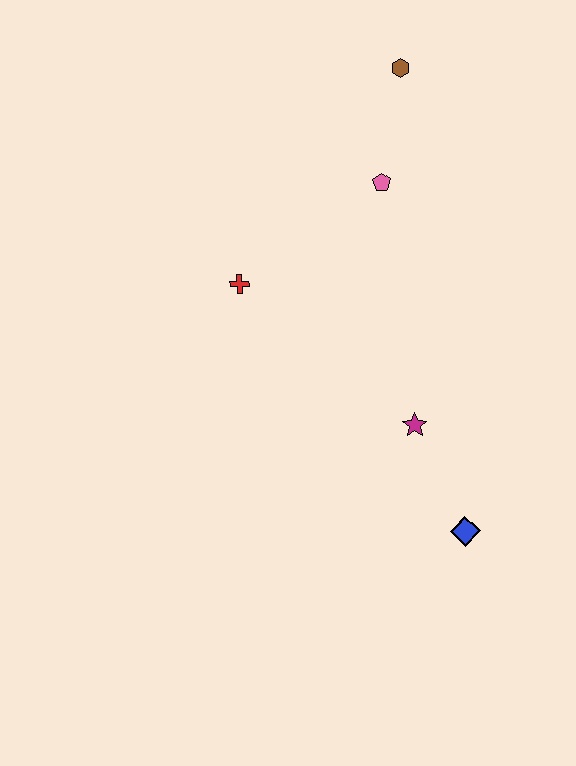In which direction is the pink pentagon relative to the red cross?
The pink pentagon is to the right of the red cross.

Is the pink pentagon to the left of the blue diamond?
Yes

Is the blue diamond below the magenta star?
Yes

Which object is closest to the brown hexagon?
The pink pentagon is closest to the brown hexagon.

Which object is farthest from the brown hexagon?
The blue diamond is farthest from the brown hexagon.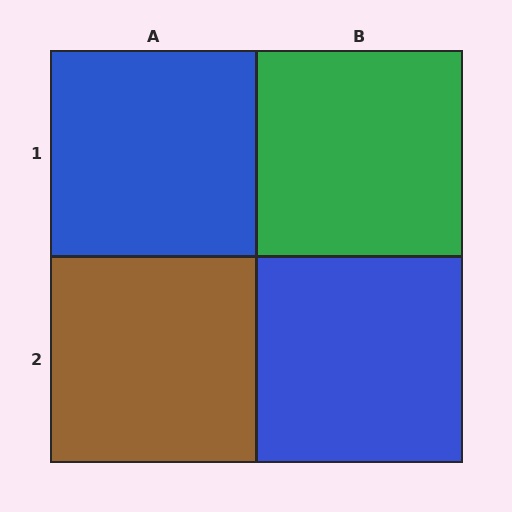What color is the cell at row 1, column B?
Green.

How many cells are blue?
2 cells are blue.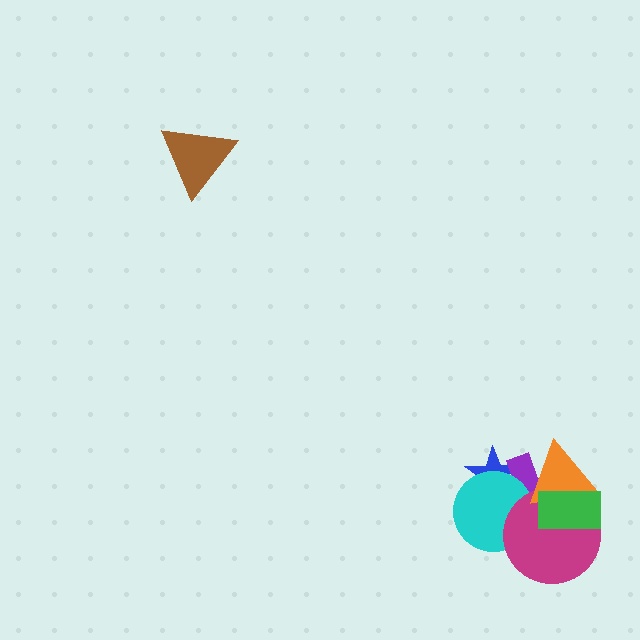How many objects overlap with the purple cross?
5 objects overlap with the purple cross.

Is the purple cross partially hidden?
Yes, it is partially covered by another shape.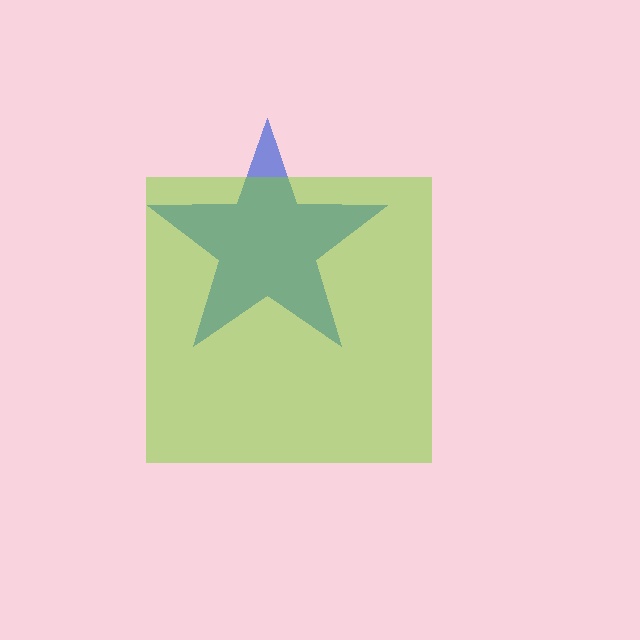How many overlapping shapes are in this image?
There are 2 overlapping shapes in the image.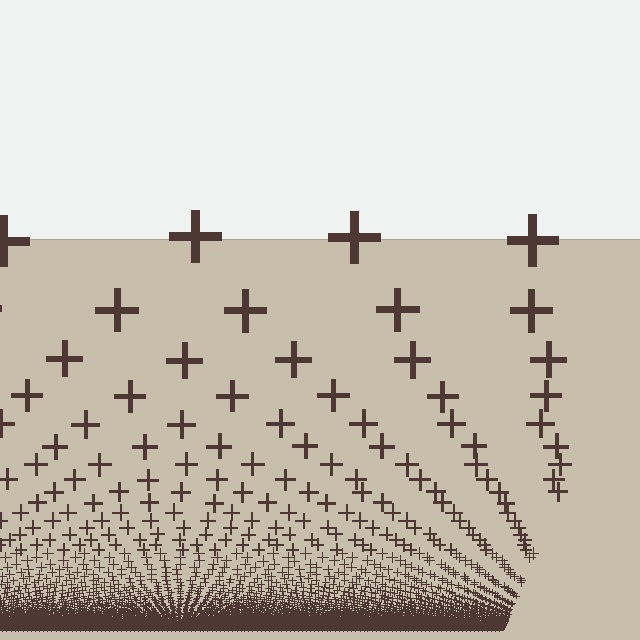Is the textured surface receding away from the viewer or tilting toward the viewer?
The surface appears to tilt toward the viewer. Texture elements get larger and sparser toward the top.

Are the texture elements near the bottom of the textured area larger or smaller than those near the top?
Smaller. The gradient is inverted — elements near the bottom are smaller and denser.